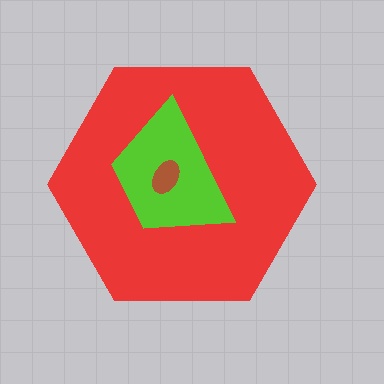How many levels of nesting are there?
3.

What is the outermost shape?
The red hexagon.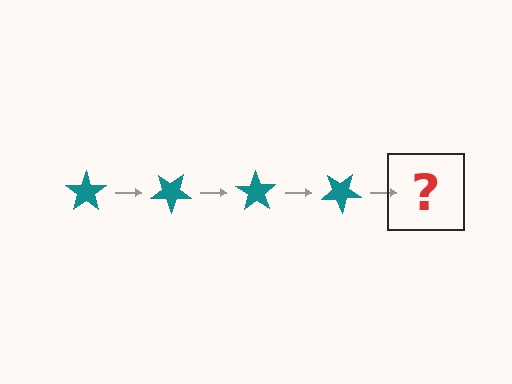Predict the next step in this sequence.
The next step is a teal star rotated 140 degrees.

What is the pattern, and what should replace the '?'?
The pattern is that the star rotates 35 degrees each step. The '?' should be a teal star rotated 140 degrees.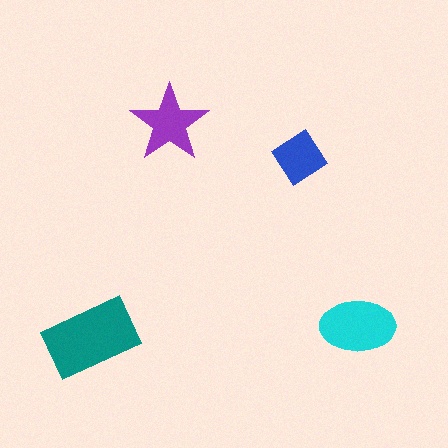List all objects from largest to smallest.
The teal rectangle, the cyan ellipse, the purple star, the blue diamond.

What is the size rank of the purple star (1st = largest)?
3rd.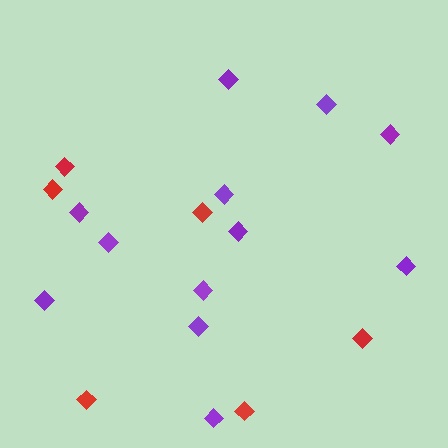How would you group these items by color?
There are 2 groups: one group of red diamonds (6) and one group of purple diamonds (12).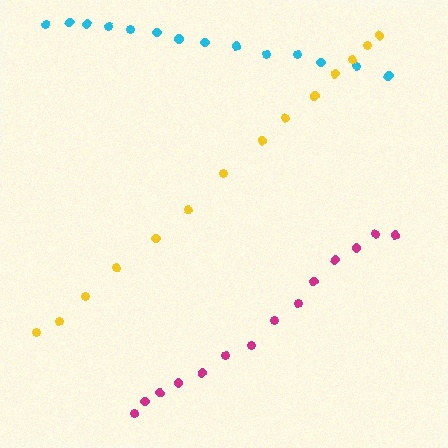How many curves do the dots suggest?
There are 3 distinct paths.